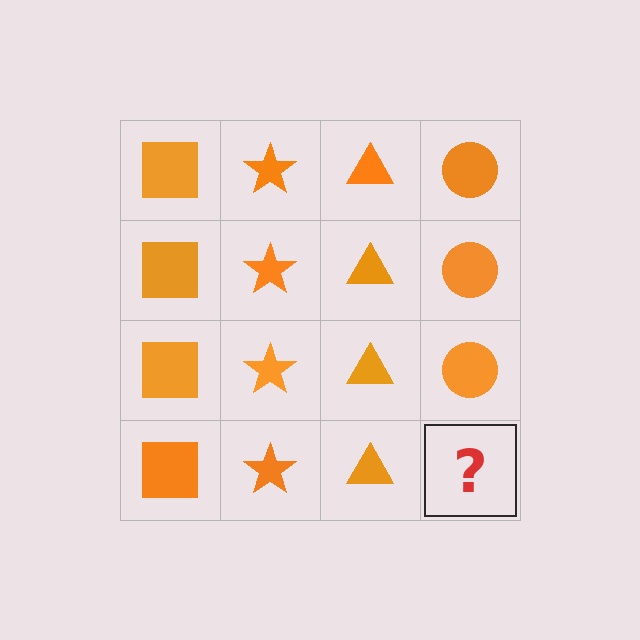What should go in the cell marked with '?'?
The missing cell should contain an orange circle.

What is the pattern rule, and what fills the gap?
The rule is that each column has a consistent shape. The gap should be filled with an orange circle.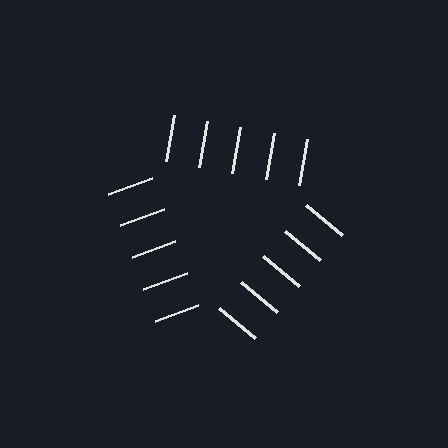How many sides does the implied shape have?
3 sides — the line-ends trace a triangle.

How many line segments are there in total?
15 — 5 along each of the 3 edges.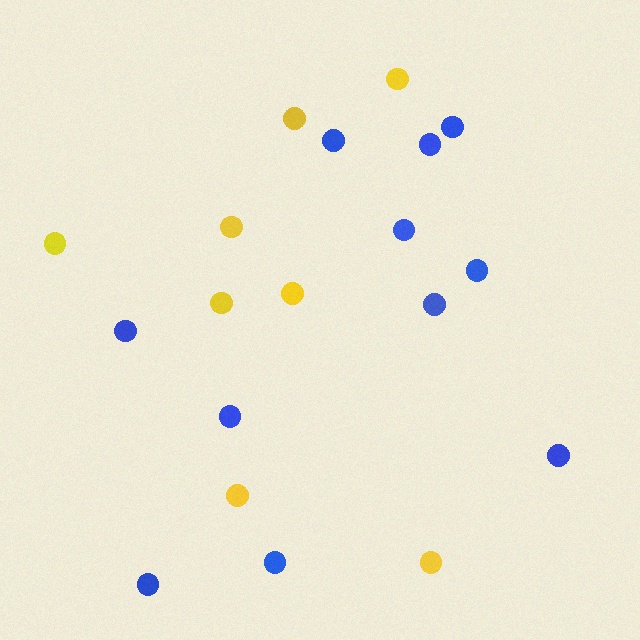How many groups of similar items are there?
There are 2 groups: one group of yellow circles (8) and one group of blue circles (11).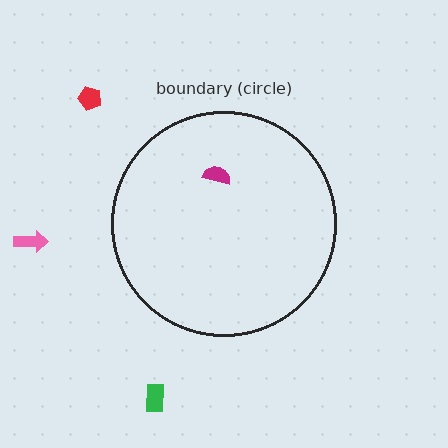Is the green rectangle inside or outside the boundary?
Outside.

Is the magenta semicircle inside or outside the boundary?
Inside.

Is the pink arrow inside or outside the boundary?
Outside.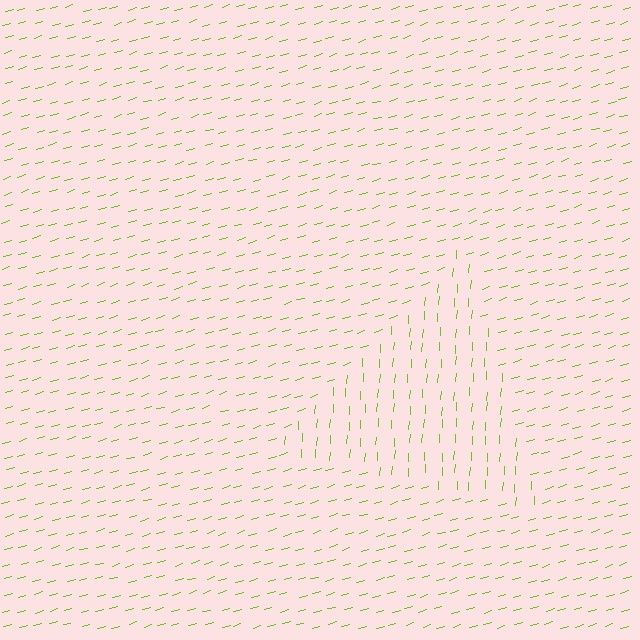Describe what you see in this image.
The image is filled with small lime line segments. A triangle region in the image has lines oriented differently from the surrounding lines, creating a visible texture boundary.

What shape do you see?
I see a triangle.